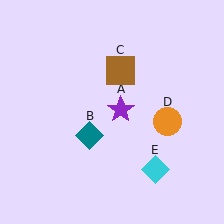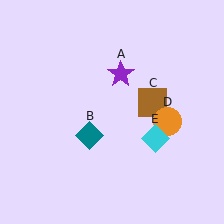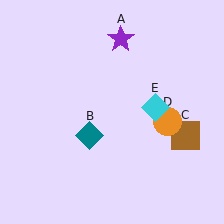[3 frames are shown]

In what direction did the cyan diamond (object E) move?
The cyan diamond (object E) moved up.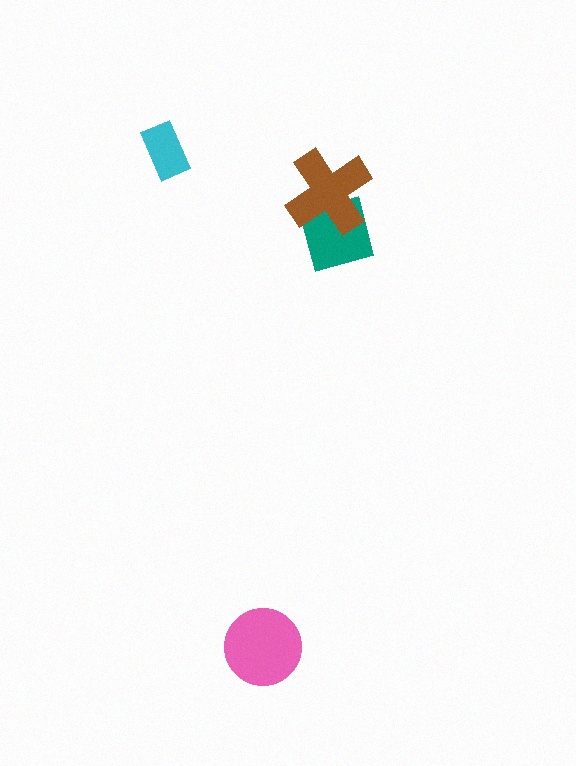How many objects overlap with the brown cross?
1 object overlaps with the brown cross.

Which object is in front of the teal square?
The brown cross is in front of the teal square.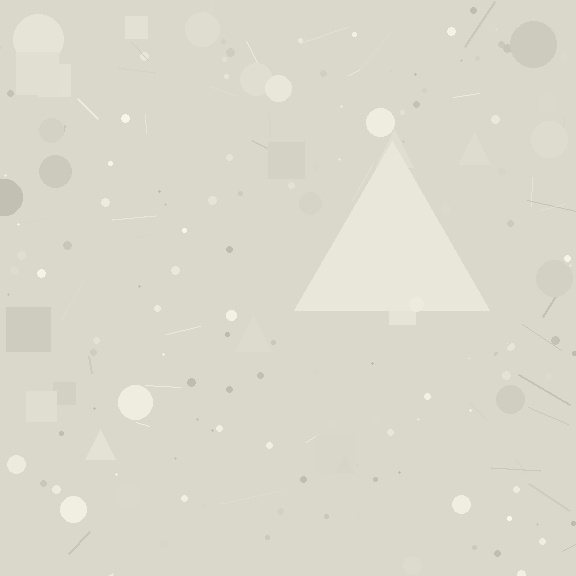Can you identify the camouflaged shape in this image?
The camouflaged shape is a triangle.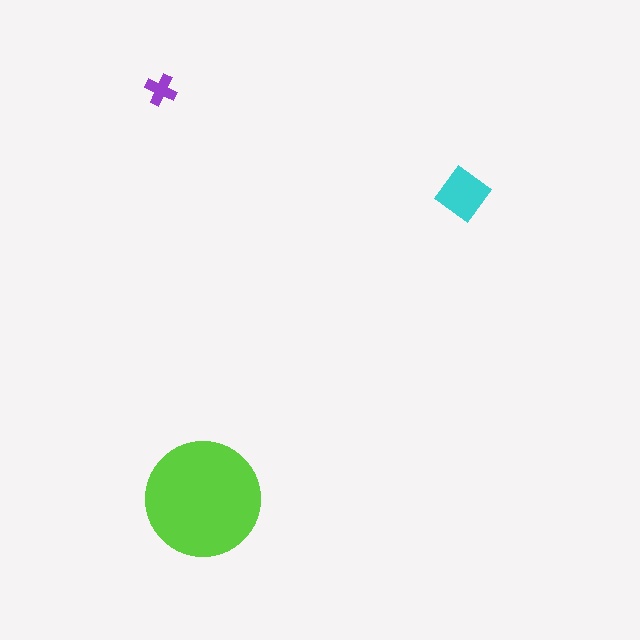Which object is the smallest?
The purple cross.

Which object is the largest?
The lime circle.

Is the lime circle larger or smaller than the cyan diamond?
Larger.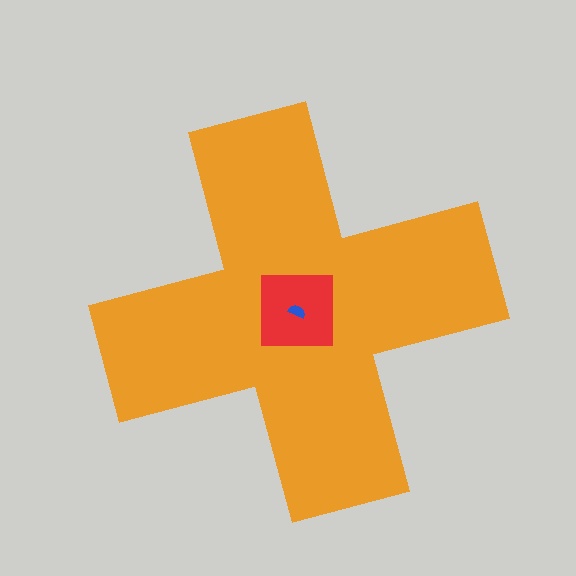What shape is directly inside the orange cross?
The red square.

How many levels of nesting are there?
3.